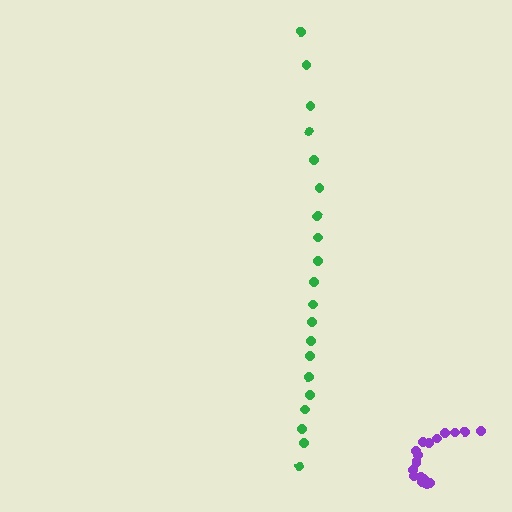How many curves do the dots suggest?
There are 2 distinct paths.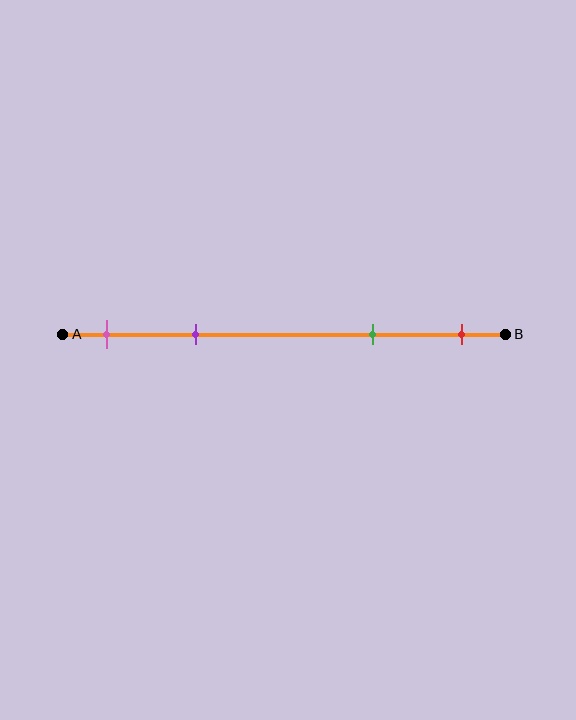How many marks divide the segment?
There are 4 marks dividing the segment.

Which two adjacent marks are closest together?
The pink and purple marks are the closest adjacent pair.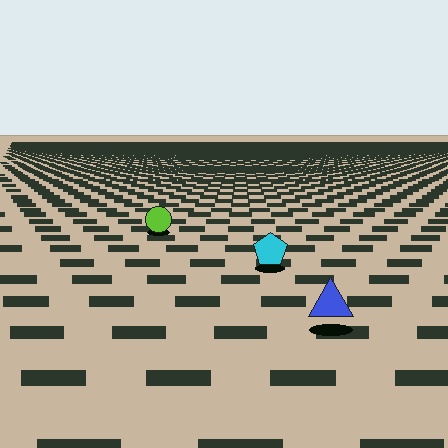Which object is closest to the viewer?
The blue triangle is closest. The texture marks near it are larger and more spread out.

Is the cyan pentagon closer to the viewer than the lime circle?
Yes. The cyan pentagon is closer — you can tell from the texture gradient: the ground texture is coarser near it.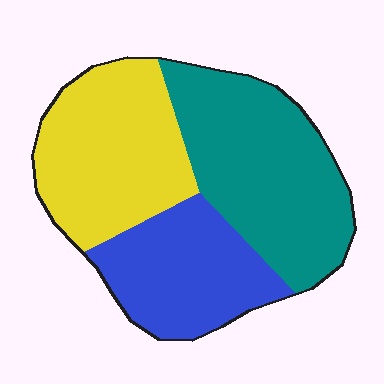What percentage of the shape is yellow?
Yellow covers roughly 35% of the shape.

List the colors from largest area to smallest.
From largest to smallest: teal, yellow, blue.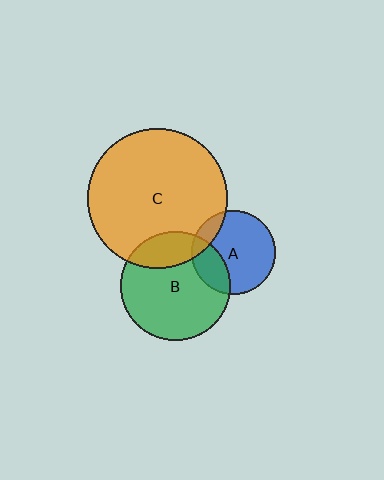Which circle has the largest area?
Circle C (orange).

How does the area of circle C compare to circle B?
Approximately 1.6 times.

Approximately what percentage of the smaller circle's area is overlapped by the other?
Approximately 20%.